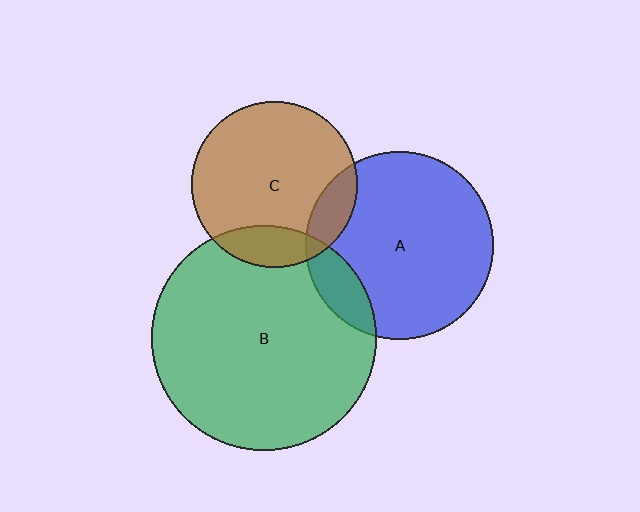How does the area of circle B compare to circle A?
Approximately 1.4 times.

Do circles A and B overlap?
Yes.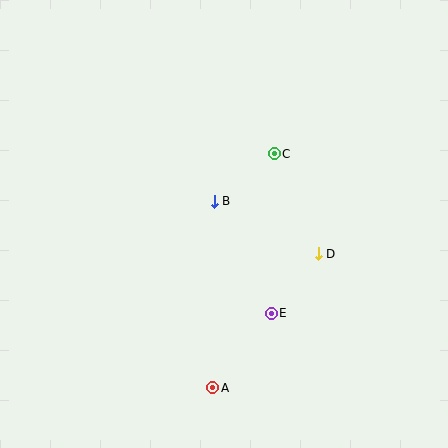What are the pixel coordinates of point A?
Point A is at (213, 388).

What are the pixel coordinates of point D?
Point D is at (318, 254).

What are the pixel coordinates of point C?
Point C is at (274, 154).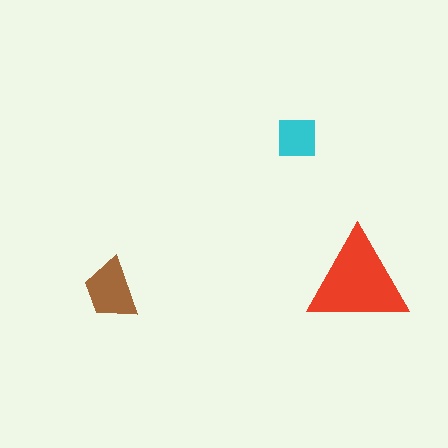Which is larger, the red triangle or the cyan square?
The red triangle.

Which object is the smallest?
The cyan square.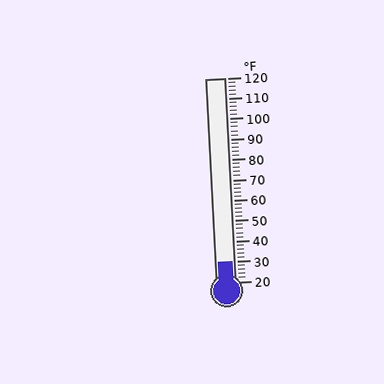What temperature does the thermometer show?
The thermometer shows approximately 30°F.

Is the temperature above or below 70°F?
The temperature is below 70°F.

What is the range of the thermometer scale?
The thermometer scale ranges from 20°F to 120°F.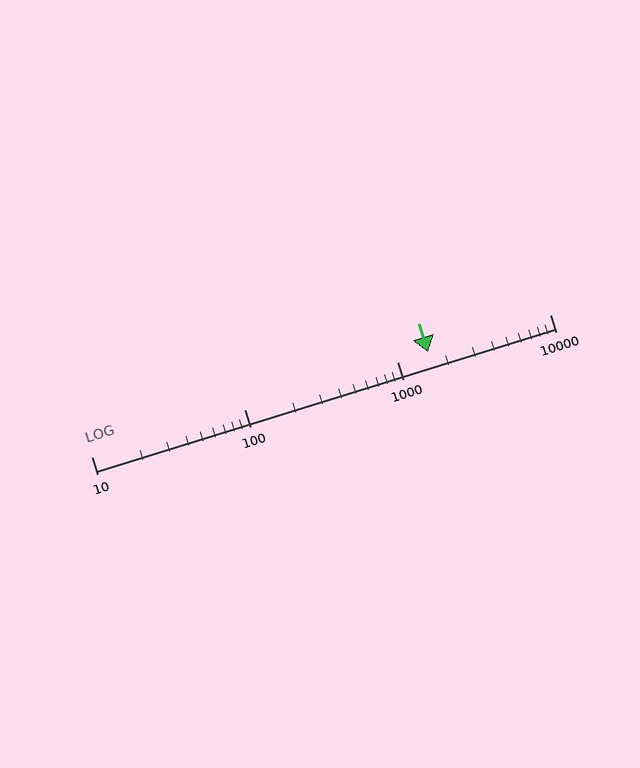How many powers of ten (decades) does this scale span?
The scale spans 3 decades, from 10 to 10000.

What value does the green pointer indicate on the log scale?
The pointer indicates approximately 1600.